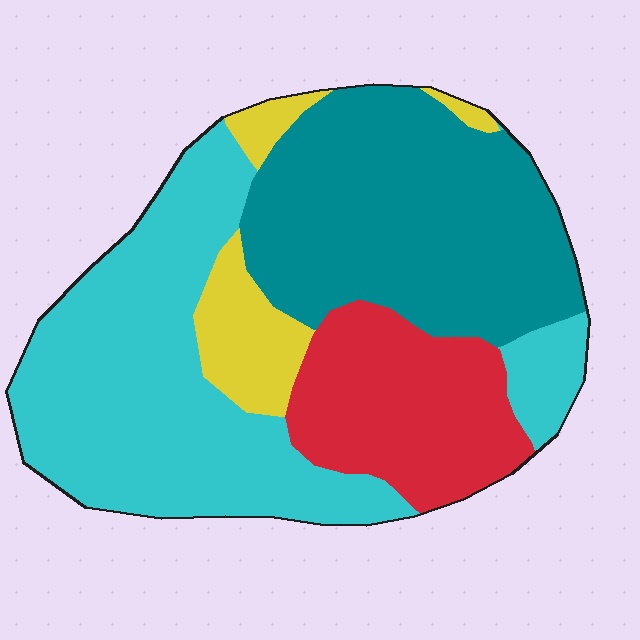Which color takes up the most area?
Cyan, at roughly 40%.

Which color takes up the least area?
Yellow, at roughly 10%.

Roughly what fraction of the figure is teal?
Teal takes up between a quarter and a half of the figure.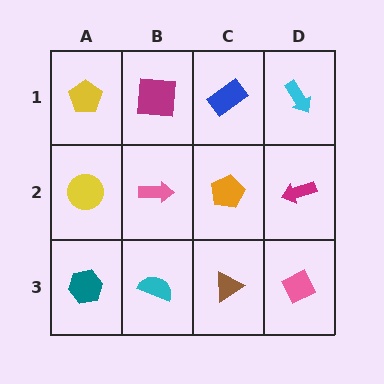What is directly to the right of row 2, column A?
A pink arrow.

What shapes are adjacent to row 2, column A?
A yellow pentagon (row 1, column A), a teal hexagon (row 3, column A), a pink arrow (row 2, column B).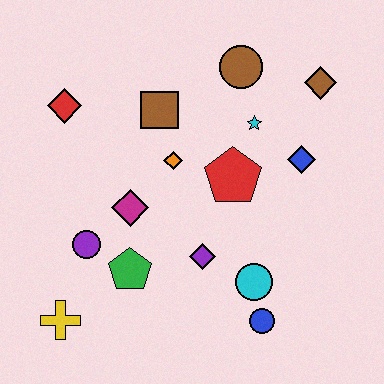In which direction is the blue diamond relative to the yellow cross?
The blue diamond is to the right of the yellow cross.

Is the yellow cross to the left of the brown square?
Yes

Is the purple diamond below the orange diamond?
Yes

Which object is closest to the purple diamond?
The cyan circle is closest to the purple diamond.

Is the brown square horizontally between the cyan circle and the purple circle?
Yes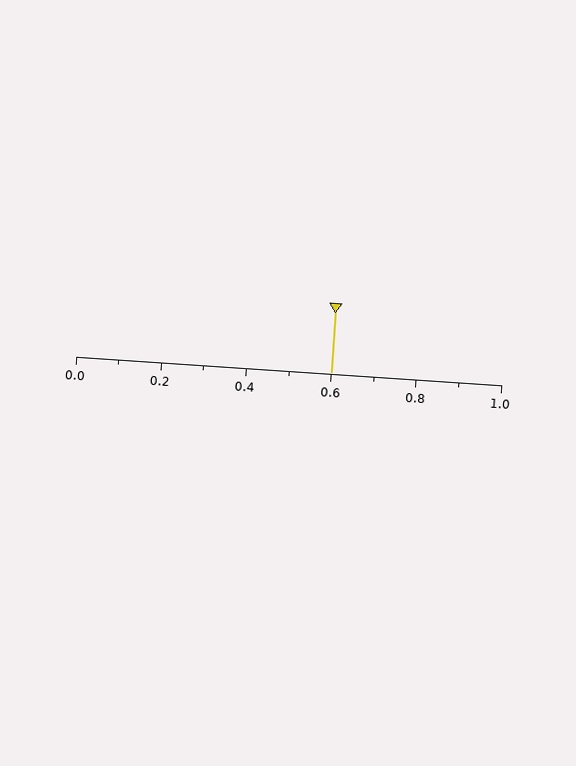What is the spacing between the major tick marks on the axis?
The major ticks are spaced 0.2 apart.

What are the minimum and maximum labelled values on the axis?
The axis runs from 0.0 to 1.0.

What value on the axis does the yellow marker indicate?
The marker indicates approximately 0.6.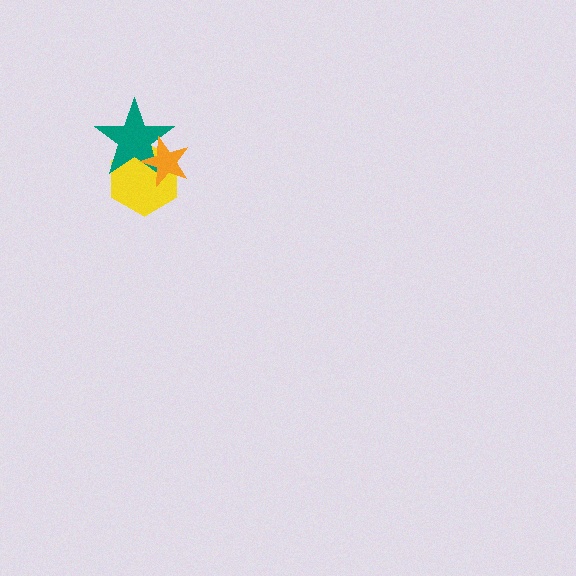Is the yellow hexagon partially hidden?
Yes, it is partially covered by another shape.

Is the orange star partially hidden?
No, no other shape covers it.